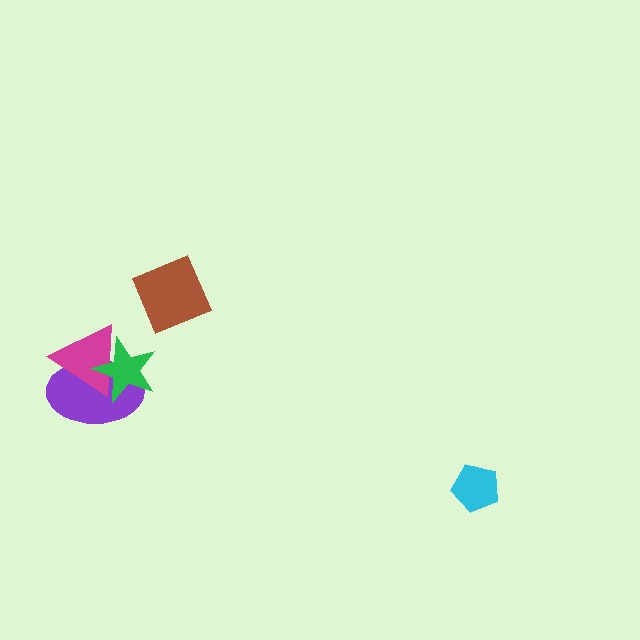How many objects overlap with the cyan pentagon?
0 objects overlap with the cyan pentagon.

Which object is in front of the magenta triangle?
The green star is in front of the magenta triangle.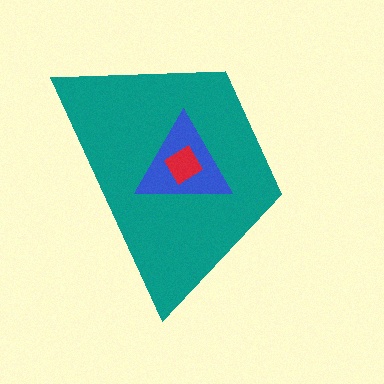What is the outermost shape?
The teal trapezoid.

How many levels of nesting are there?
3.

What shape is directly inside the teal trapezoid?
The blue triangle.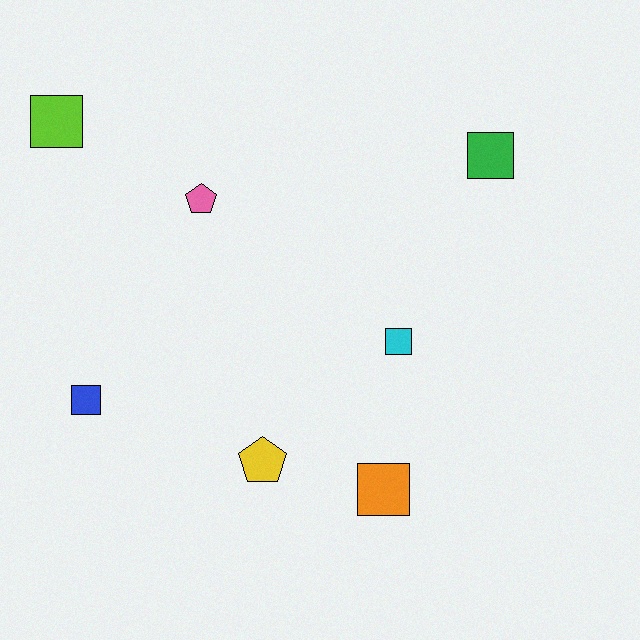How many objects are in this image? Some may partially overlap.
There are 7 objects.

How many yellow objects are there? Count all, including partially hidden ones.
There is 1 yellow object.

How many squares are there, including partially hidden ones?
There are 5 squares.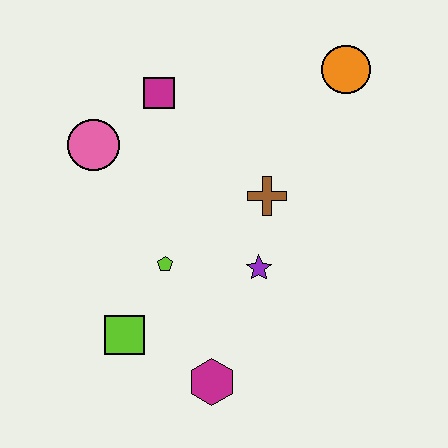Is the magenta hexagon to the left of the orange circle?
Yes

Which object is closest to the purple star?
The brown cross is closest to the purple star.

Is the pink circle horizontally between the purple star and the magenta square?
No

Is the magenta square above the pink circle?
Yes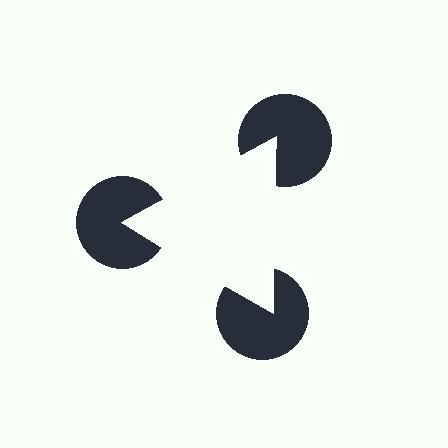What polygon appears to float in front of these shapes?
An illusory triangle — its edges are inferred from the aligned wedge cuts in the pac-man discs, not physically drawn.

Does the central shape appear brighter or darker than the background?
It typically appears slightly brighter than the background, even though no actual brightness change is drawn.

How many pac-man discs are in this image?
There are 3 — one at each vertex of the illusory triangle.